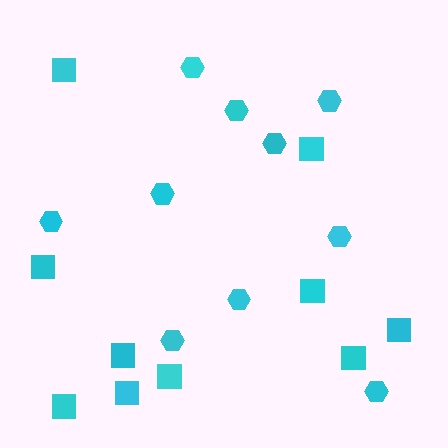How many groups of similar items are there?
There are 2 groups: one group of squares (10) and one group of hexagons (10).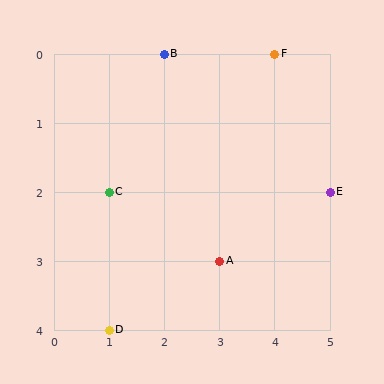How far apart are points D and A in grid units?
Points D and A are 2 columns and 1 row apart (about 2.2 grid units diagonally).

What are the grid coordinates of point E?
Point E is at grid coordinates (5, 2).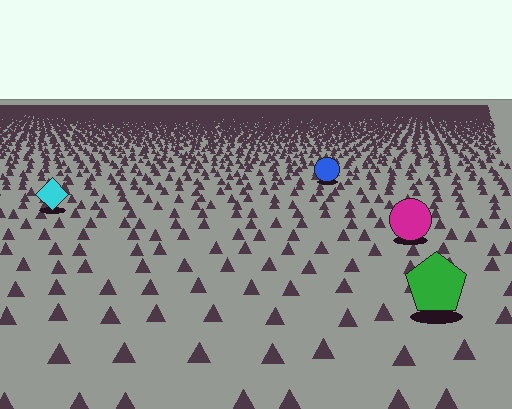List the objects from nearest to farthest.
From nearest to farthest: the green pentagon, the magenta circle, the cyan diamond, the blue circle.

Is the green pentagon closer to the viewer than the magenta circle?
Yes. The green pentagon is closer — you can tell from the texture gradient: the ground texture is coarser near it.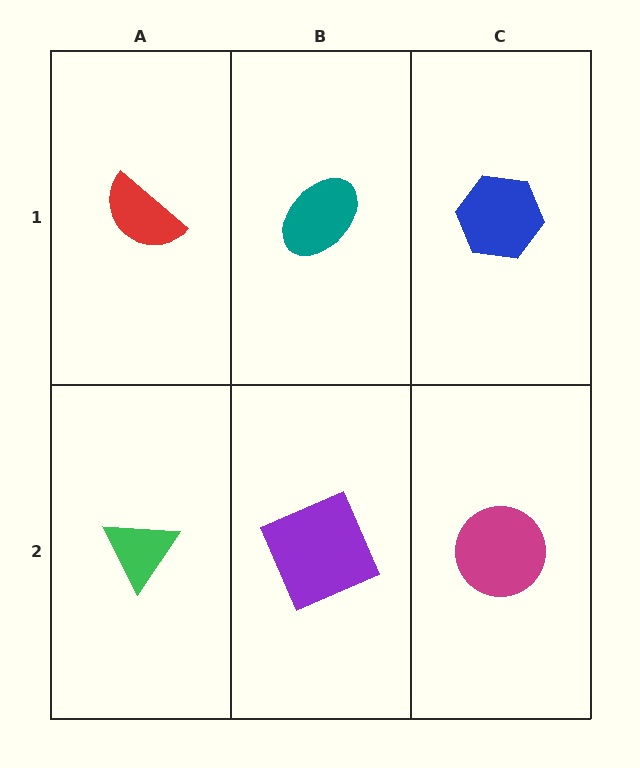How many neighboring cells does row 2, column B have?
3.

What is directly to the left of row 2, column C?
A purple square.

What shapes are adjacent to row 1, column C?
A magenta circle (row 2, column C), a teal ellipse (row 1, column B).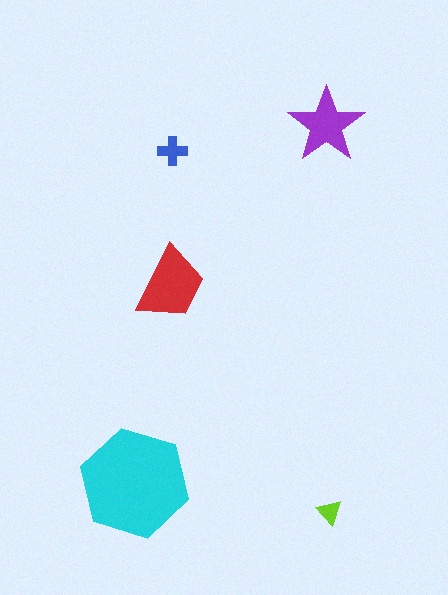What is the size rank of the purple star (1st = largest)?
3rd.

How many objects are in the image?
There are 5 objects in the image.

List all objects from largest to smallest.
The cyan hexagon, the red trapezoid, the purple star, the blue cross, the lime triangle.